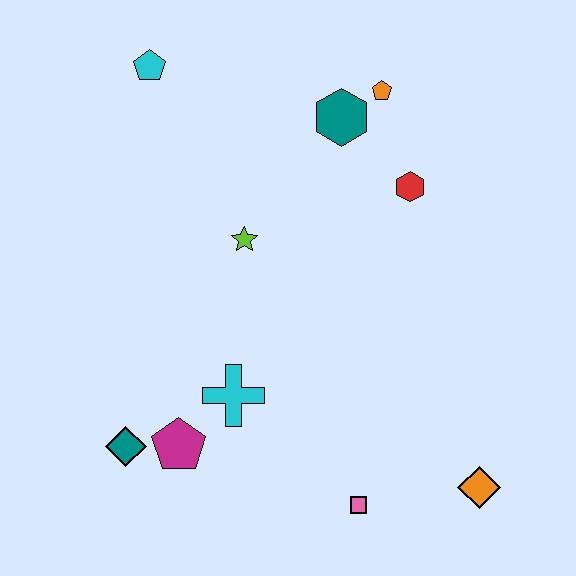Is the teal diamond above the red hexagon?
No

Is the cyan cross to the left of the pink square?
Yes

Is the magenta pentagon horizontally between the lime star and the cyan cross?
No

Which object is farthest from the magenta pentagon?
The orange pentagon is farthest from the magenta pentagon.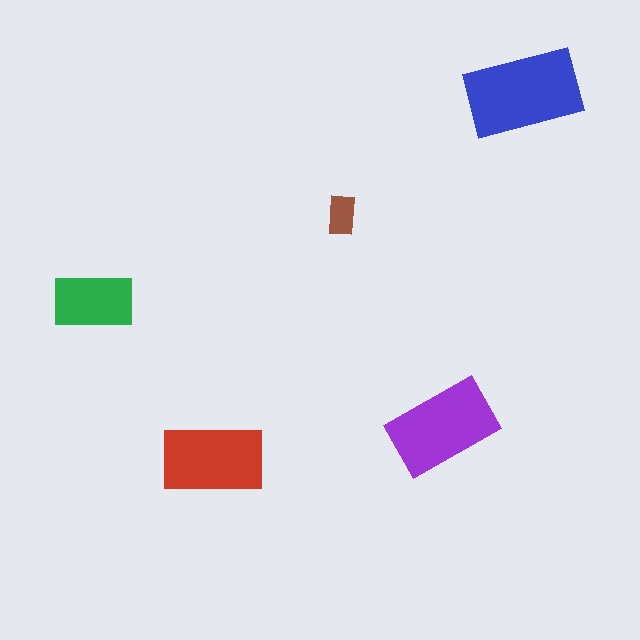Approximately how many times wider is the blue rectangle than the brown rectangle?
About 3 times wider.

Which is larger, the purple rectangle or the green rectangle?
The purple one.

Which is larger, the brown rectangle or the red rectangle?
The red one.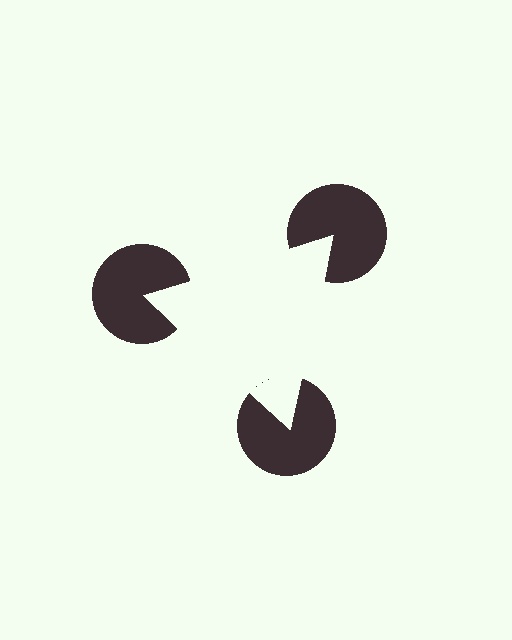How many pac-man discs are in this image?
There are 3 — one at each vertex of the illusory triangle.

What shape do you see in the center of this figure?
An illusory triangle — its edges are inferred from the aligned wedge cuts in the pac-man discs, not physically drawn.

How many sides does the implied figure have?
3 sides.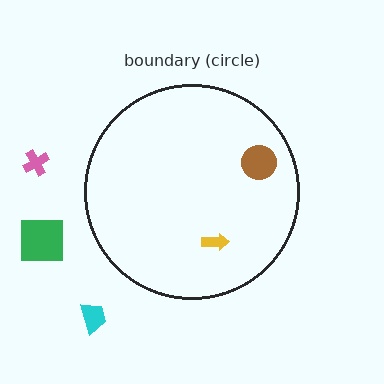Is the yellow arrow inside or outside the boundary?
Inside.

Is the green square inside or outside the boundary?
Outside.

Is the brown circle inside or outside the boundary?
Inside.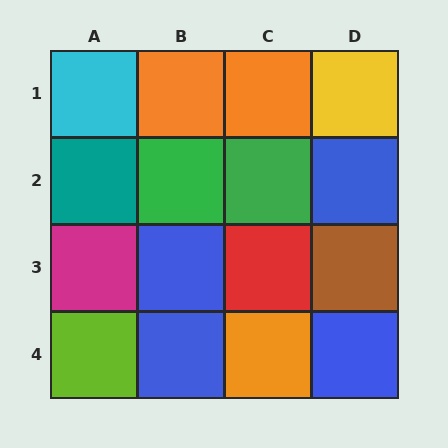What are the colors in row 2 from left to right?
Teal, green, green, blue.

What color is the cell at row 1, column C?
Orange.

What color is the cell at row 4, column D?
Blue.